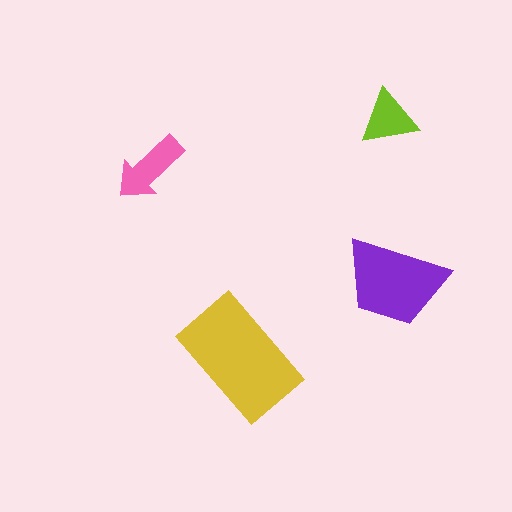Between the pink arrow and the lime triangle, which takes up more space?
The pink arrow.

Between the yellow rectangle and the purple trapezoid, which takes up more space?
The yellow rectangle.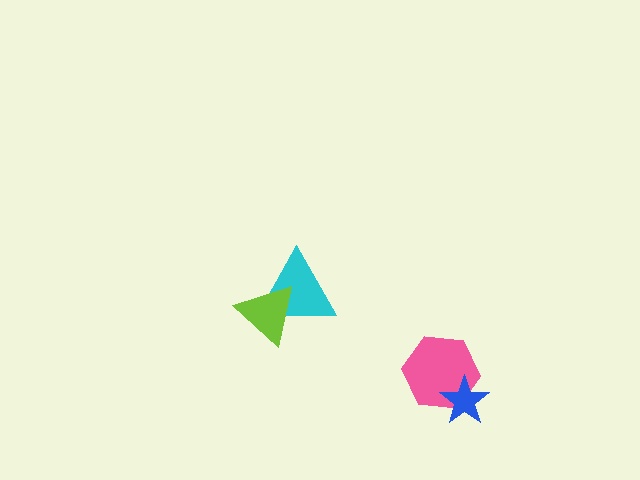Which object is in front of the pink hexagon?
The blue star is in front of the pink hexagon.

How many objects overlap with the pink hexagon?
1 object overlaps with the pink hexagon.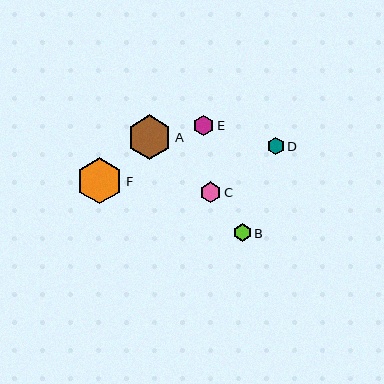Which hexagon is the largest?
Hexagon F is the largest with a size of approximately 46 pixels.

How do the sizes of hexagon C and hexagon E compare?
Hexagon C and hexagon E are approximately the same size.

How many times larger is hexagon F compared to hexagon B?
Hexagon F is approximately 2.6 times the size of hexagon B.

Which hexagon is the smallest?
Hexagon D is the smallest with a size of approximately 18 pixels.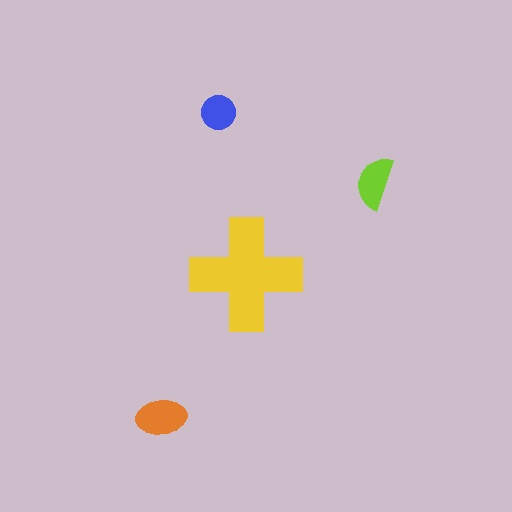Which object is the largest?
The yellow cross.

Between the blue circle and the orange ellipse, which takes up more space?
The orange ellipse.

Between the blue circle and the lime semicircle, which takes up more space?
The lime semicircle.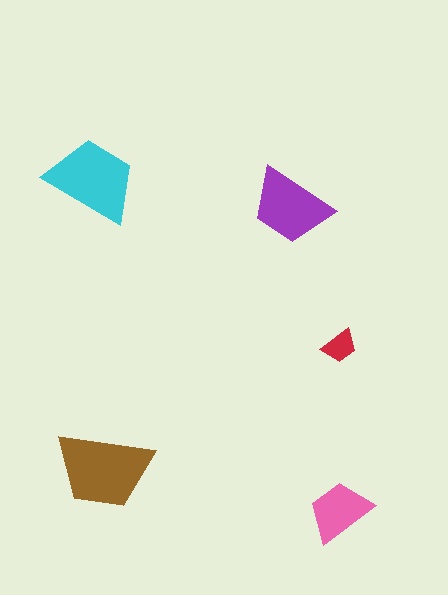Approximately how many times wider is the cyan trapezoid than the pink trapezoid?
About 1.5 times wider.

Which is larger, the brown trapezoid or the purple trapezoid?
The brown one.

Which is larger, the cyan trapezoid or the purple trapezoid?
The cyan one.